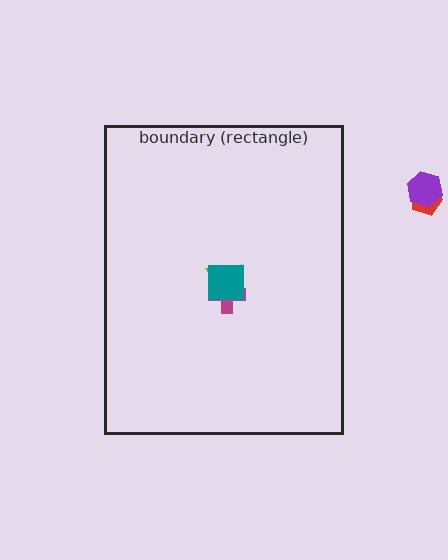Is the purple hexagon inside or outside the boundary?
Outside.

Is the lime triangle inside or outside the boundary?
Inside.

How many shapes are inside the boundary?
3 inside, 2 outside.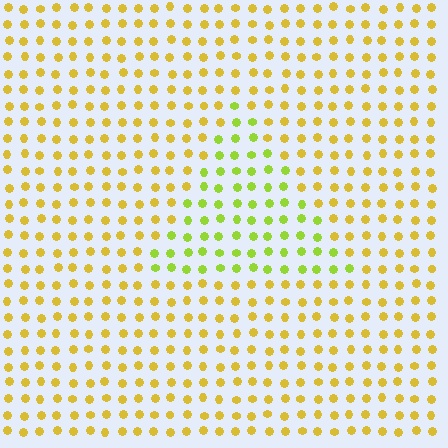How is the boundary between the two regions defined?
The boundary is defined purely by a slight shift in hue (about 35 degrees). Spacing, size, and orientation are identical on both sides.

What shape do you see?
I see a triangle.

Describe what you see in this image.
The image is filled with small yellow elements in a uniform arrangement. A triangle-shaped region is visible where the elements are tinted to a slightly different hue, forming a subtle color boundary.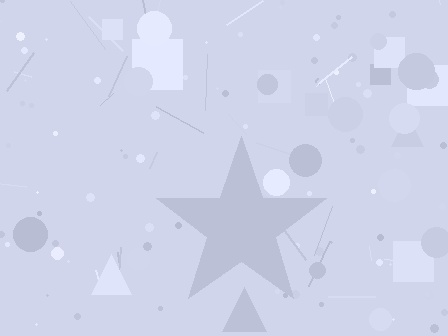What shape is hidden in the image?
A star is hidden in the image.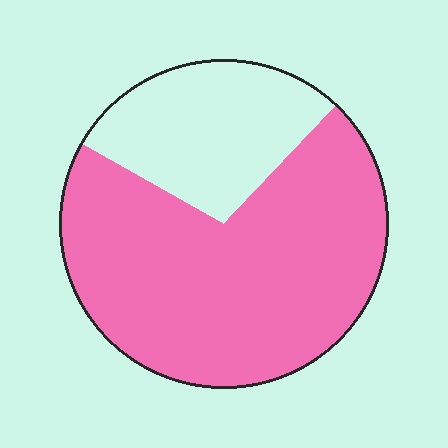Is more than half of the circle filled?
Yes.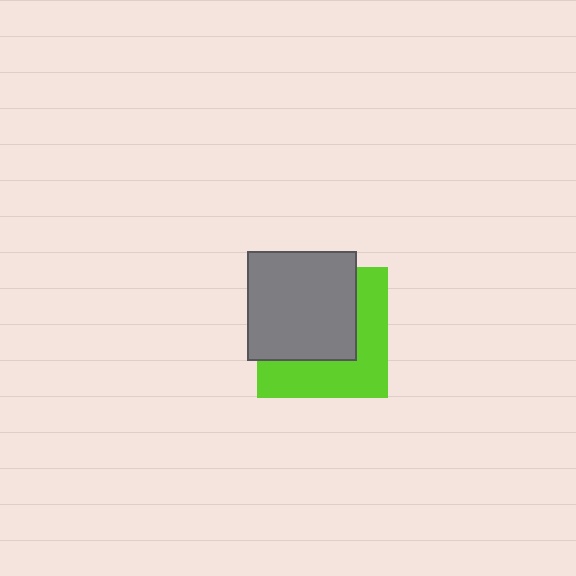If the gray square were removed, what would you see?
You would see the complete lime square.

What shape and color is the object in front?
The object in front is a gray square.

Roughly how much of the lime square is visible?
A small part of it is visible (roughly 44%).